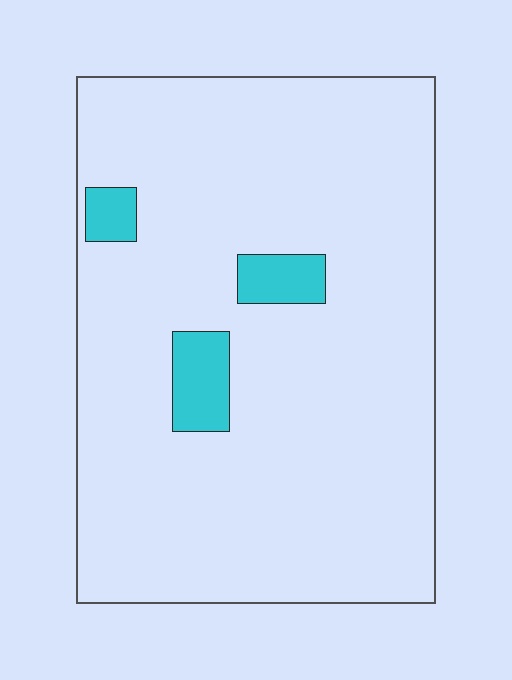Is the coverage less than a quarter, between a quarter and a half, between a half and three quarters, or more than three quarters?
Less than a quarter.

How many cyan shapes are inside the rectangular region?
3.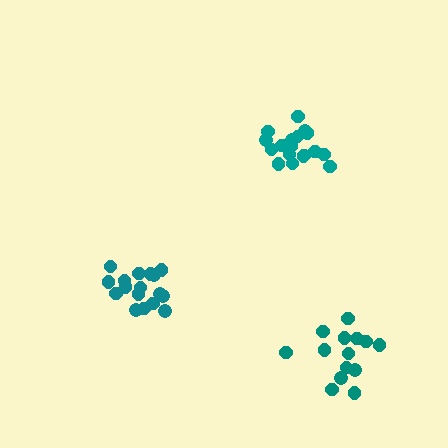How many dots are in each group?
Group 1: 19 dots, Group 2: 15 dots, Group 3: 17 dots (51 total).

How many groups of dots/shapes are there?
There are 3 groups.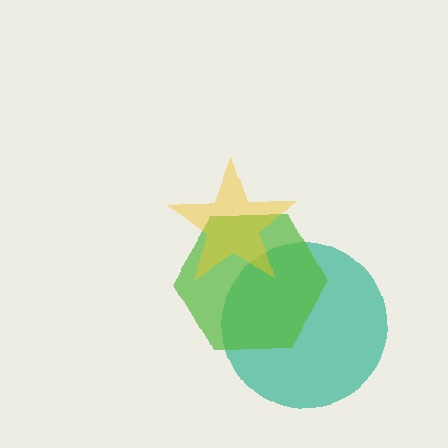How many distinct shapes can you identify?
There are 3 distinct shapes: a teal circle, a lime hexagon, a yellow star.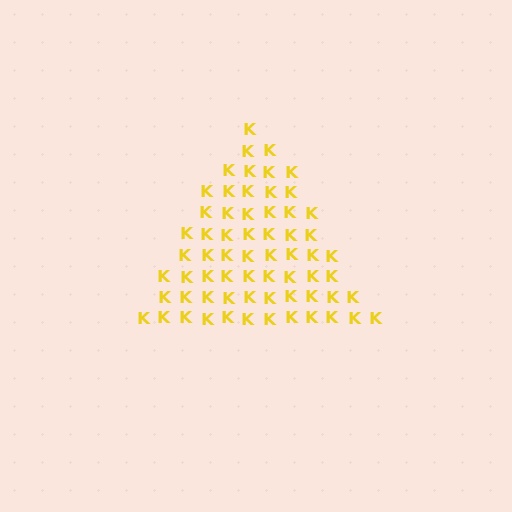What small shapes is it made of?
It is made of small letter K's.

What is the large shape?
The large shape is a triangle.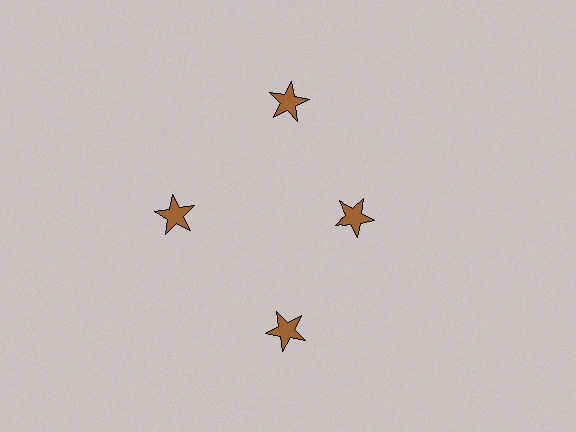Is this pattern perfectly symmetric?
No. The 4 brown stars are arranged in a ring, but one element near the 3 o'clock position is pulled inward toward the center, breaking the 4-fold rotational symmetry.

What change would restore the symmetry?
The symmetry would be restored by moving it outward, back onto the ring so that all 4 stars sit at equal angles and equal distance from the center.